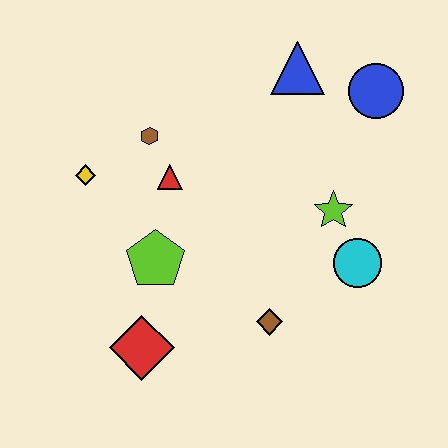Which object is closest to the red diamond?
The lime pentagon is closest to the red diamond.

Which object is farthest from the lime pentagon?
The blue circle is farthest from the lime pentagon.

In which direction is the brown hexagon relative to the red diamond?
The brown hexagon is above the red diamond.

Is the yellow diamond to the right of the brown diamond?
No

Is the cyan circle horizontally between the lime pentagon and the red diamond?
No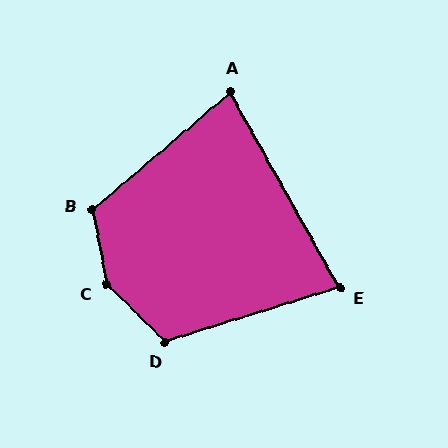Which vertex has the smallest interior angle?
E, at approximately 78 degrees.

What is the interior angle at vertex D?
Approximately 118 degrees (obtuse).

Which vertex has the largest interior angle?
C, at approximately 145 degrees.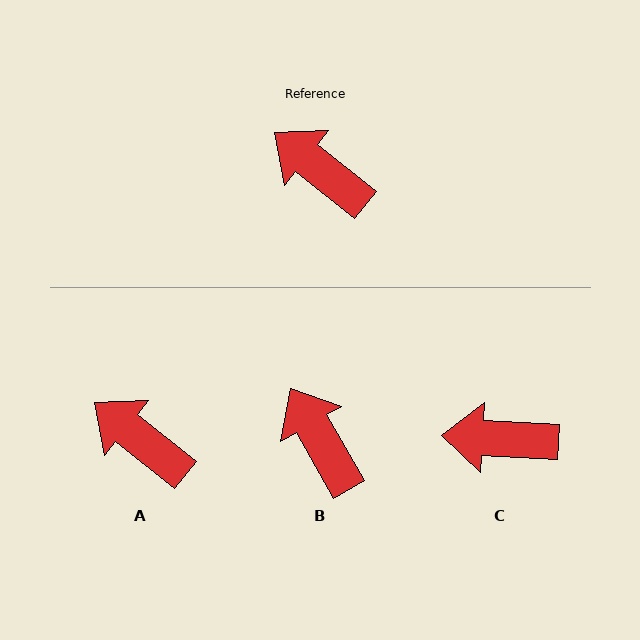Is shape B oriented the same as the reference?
No, it is off by about 22 degrees.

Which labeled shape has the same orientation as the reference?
A.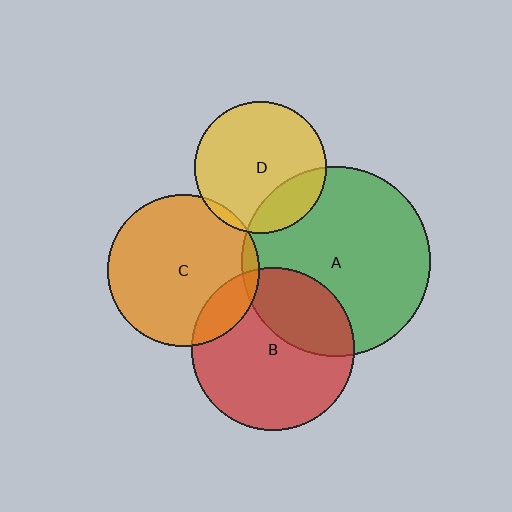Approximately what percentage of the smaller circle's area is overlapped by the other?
Approximately 15%.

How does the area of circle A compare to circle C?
Approximately 1.5 times.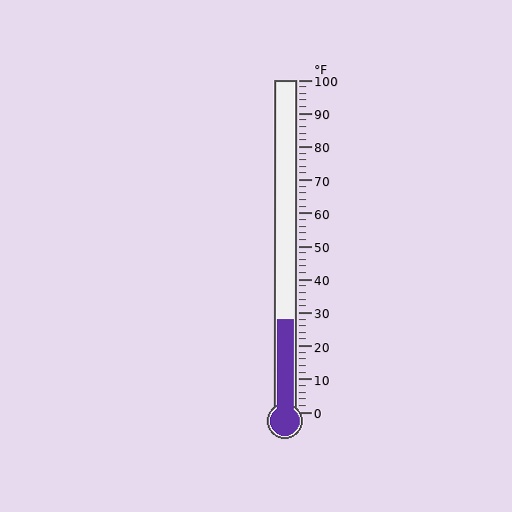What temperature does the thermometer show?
The thermometer shows approximately 28°F.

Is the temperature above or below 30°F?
The temperature is below 30°F.